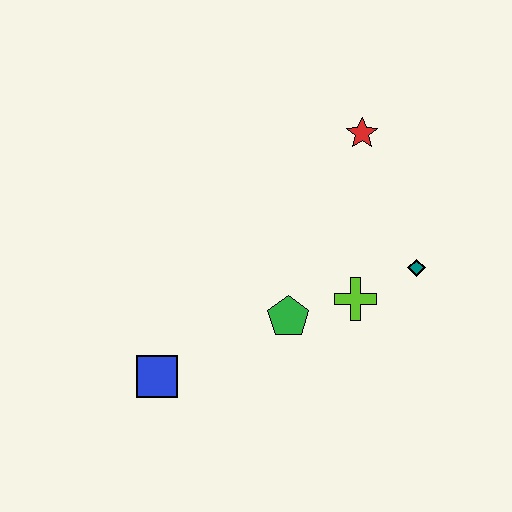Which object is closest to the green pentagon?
The lime cross is closest to the green pentagon.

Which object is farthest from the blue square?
The red star is farthest from the blue square.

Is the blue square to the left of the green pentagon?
Yes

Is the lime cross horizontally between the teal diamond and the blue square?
Yes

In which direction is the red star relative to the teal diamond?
The red star is above the teal diamond.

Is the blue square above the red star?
No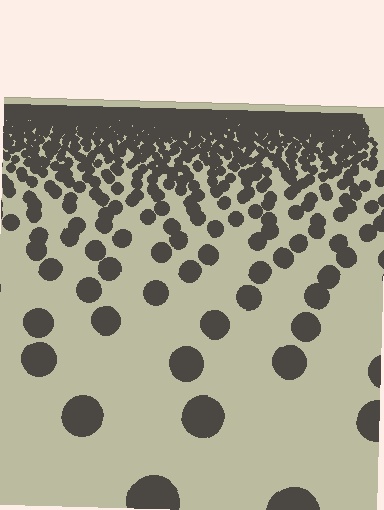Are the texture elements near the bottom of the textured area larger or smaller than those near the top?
Larger. Near the bottom, elements are closer to the viewer and appear at a bigger on-screen size.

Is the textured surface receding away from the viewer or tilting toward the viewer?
The surface is receding away from the viewer. Texture elements get smaller and denser toward the top.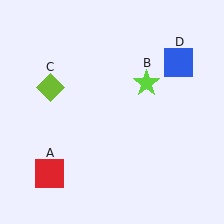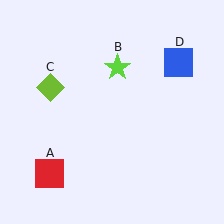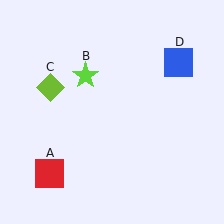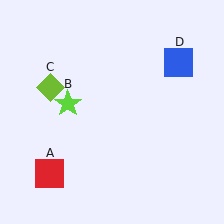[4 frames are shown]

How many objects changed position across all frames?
1 object changed position: lime star (object B).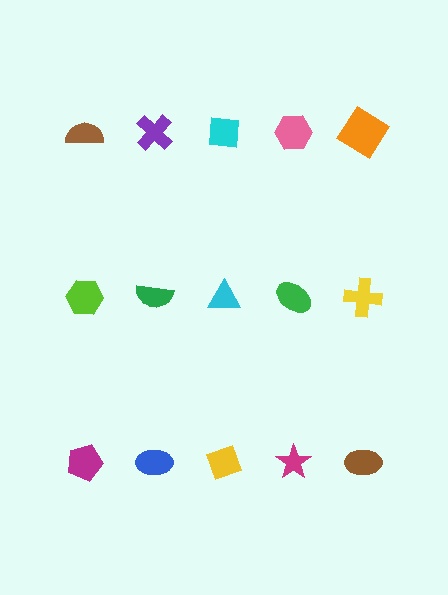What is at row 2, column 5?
A yellow cross.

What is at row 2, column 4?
A green ellipse.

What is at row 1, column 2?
A purple cross.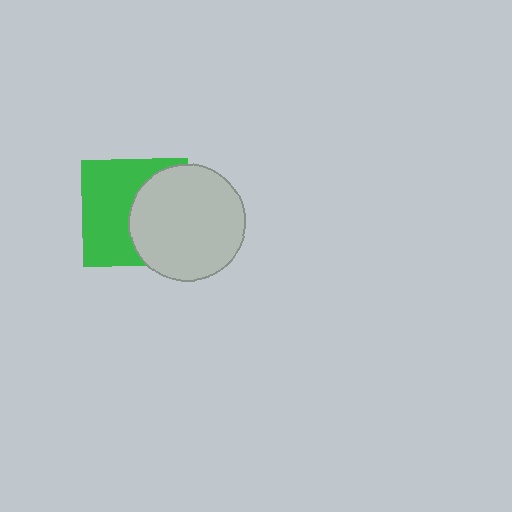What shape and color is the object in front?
The object in front is a light gray circle.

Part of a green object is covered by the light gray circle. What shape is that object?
It is a square.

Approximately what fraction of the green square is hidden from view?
Roughly 45% of the green square is hidden behind the light gray circle.